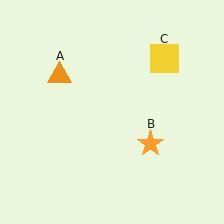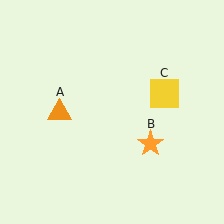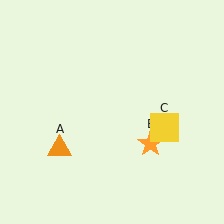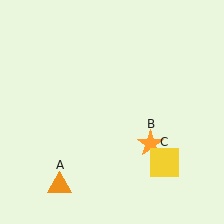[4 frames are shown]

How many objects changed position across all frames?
2 objects changed position: orange triangle (object A), yellow square (object C).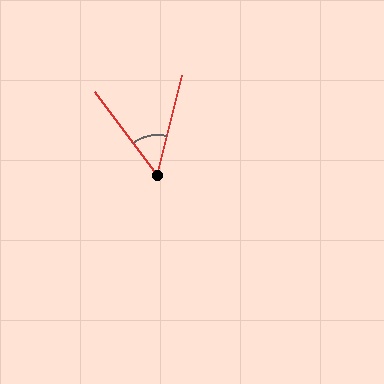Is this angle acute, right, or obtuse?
It is acute.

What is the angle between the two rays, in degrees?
Approximately 50 degrees.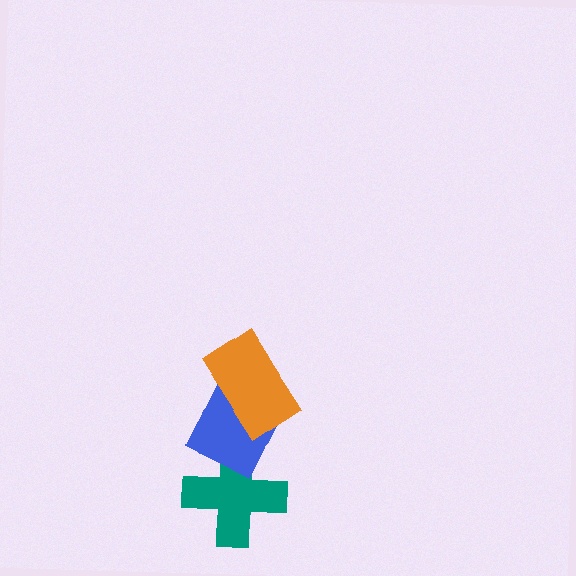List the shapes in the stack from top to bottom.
From top to bottom: the orange rectangle, the blue diamond, the teal cross.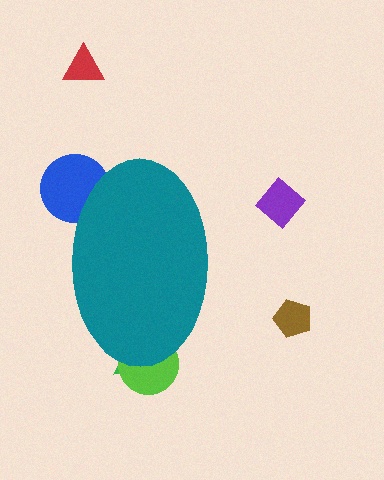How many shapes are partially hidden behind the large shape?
3 shapes are partially hidden.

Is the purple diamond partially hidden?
No, the purple diamond is fully visible.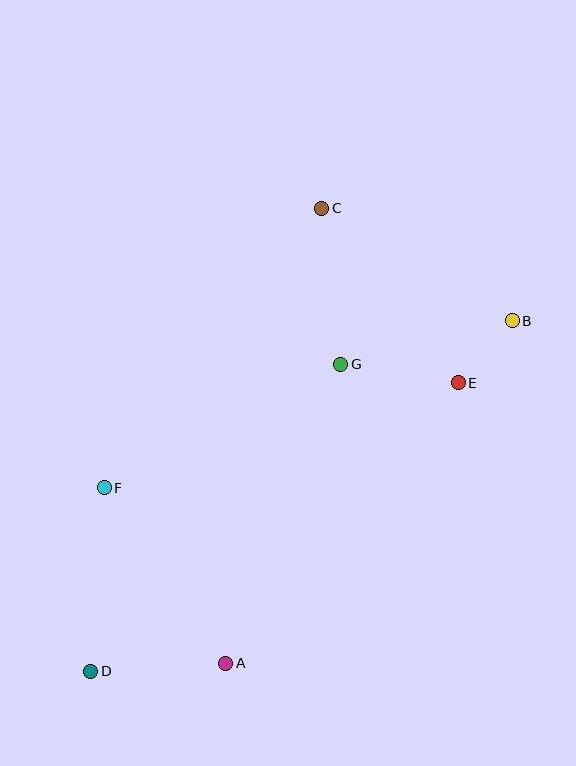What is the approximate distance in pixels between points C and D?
The distance between C and D is approximately 517 pixels.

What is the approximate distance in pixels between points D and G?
The distance between D and G is approximately 396 pixels.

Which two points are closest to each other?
Points B and E are closest to each other.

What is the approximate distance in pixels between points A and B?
The distance between A and B is approximately 446 pixels.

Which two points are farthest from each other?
Points B and D are farthest from each other.